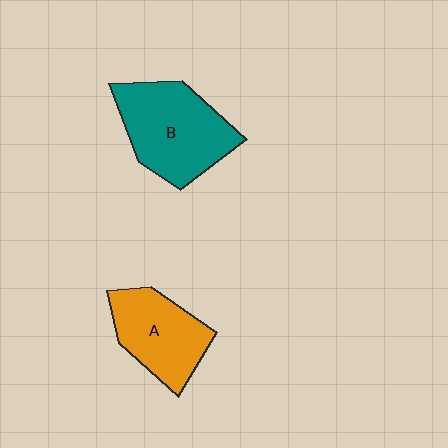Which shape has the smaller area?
Shape A (orange).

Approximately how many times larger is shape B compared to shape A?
Approximately 1.3 times.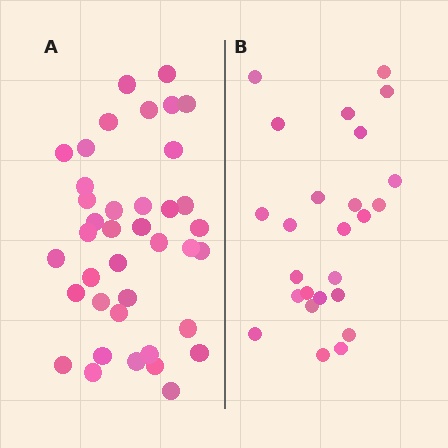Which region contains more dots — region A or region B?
Region A (the left region) has more dots.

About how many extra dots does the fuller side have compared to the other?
Region A has approximately 15 more dots than region B.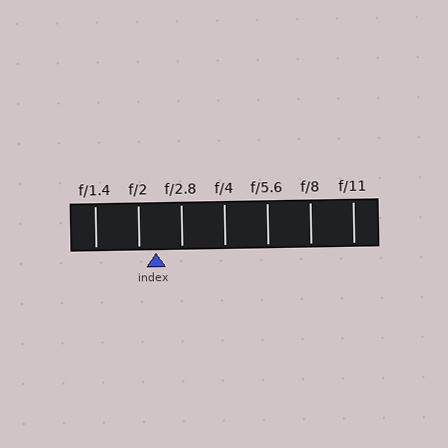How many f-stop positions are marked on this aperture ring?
There are 7 f-stop positions marked.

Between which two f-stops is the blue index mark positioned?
The index mark is between f/2 and f/2.8.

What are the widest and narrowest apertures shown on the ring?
The widest aperture shown is f/1.4 and the narrowest is f/11.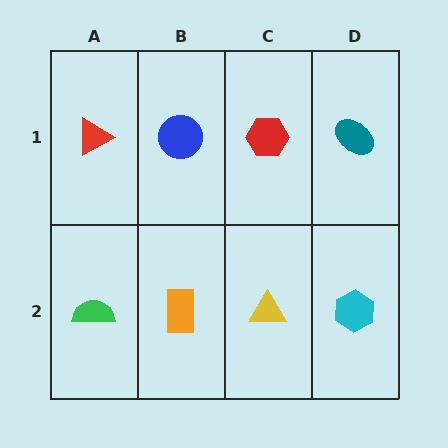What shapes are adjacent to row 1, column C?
A yellow triangle (row 2, column C), a blue circle (row 1, column B), a teal ellipse (row 1, column D).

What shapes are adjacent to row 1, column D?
A cyan hexagon (row 2, column D), a red hexagon (row 1, column C).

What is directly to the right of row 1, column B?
A red hexagon.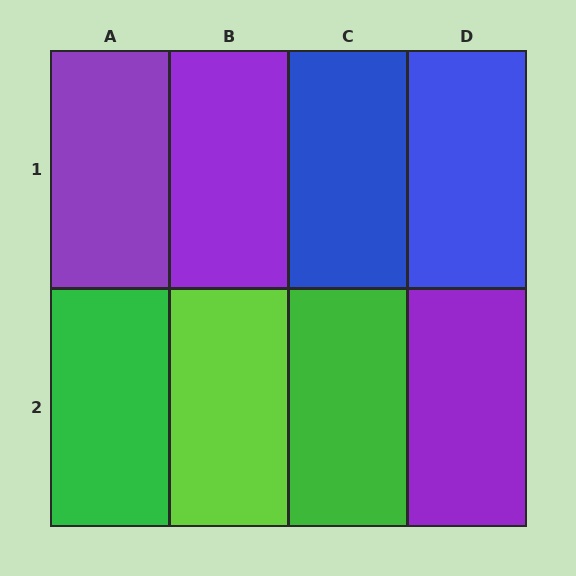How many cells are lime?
1 cell is lime.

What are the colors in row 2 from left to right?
Green, lime, green, purple.